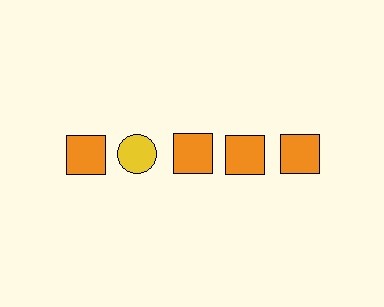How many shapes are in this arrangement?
There are 5 shapes arranged in a grid pattern.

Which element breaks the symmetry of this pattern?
The yellow circle in the top row, second from left column breaks the symmetry. All other shapes are orange squares.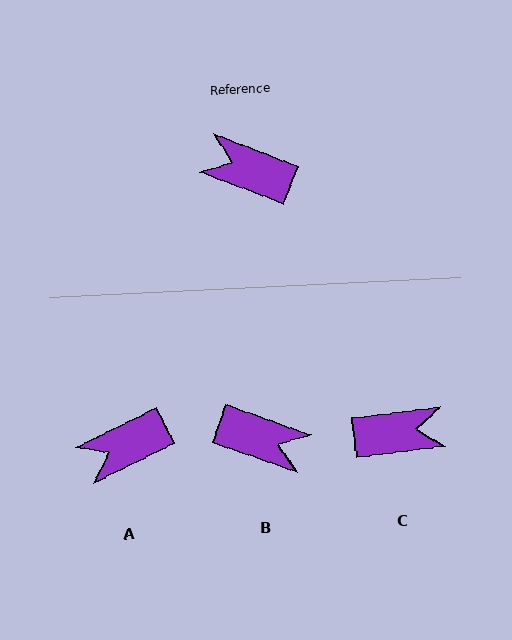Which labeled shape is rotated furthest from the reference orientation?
B, about 178 degrees away.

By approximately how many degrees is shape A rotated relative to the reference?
Approximately 47 degrees counter-clockwise.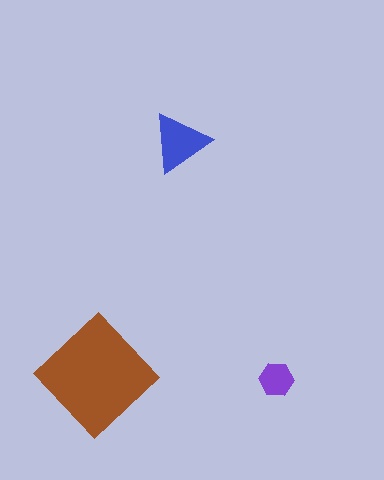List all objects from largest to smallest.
The brown diamond, the blue triangle, the purple hexagon.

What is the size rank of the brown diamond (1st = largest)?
1st.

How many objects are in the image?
There are 3 objects in the image.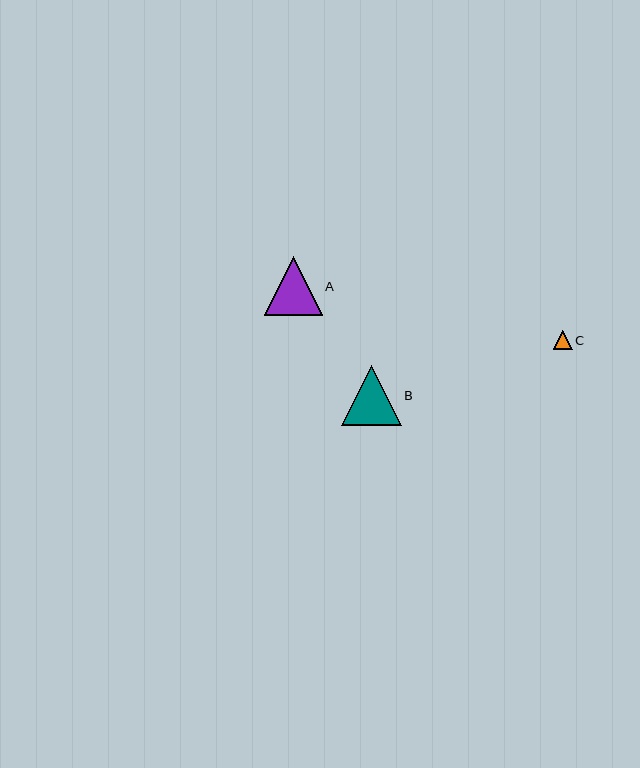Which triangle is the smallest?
Triangle C is the smallest with a size of approximately 18 pixels.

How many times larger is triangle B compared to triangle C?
Triangle B is approximately 3.3 times the size of triangle C.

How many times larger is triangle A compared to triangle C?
Triangle A is approximately 3.2 times the size of triangle C.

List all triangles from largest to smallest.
From largest to smallest: B, A, C.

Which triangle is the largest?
Triangle B is the largest with a size of approximately 60 pixels.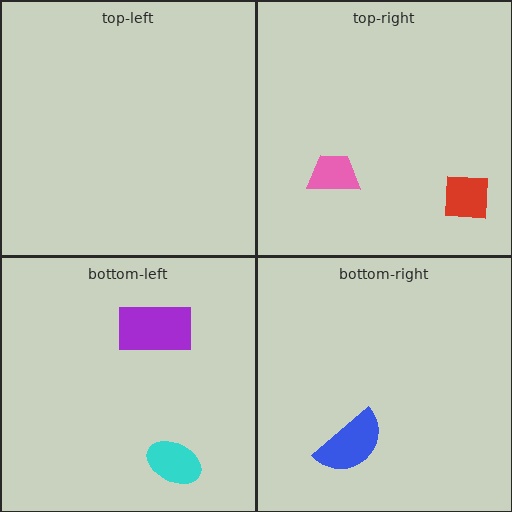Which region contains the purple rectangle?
The bottom-left region.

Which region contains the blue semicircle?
The bottom-right region.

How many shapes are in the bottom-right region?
1.